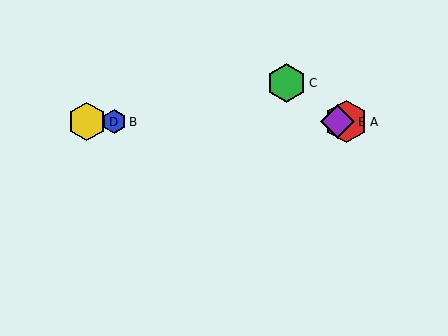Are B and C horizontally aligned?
No, B is at y≈122 and C is at y≈83.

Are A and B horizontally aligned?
Yes, both are at y≈122.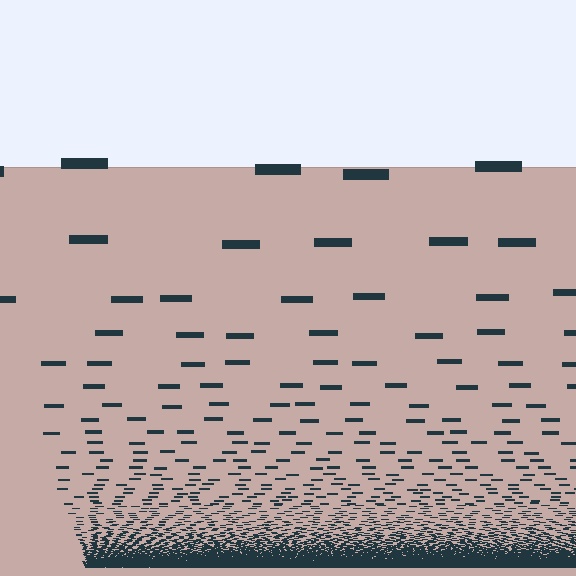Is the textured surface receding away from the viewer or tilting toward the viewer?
The surface appears to tilt toward the viewer. Texture elements get larger and sparser toward the top.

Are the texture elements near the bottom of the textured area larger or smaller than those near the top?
Smaller. The gradient is inverted — elements near the bottom are smaller and denser.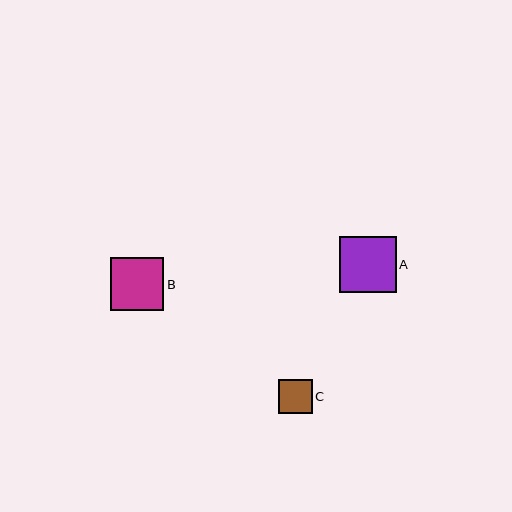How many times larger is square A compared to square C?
Square A is approximately 1.7 times the size of square C.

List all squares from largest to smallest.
From largest to smallest: A, B, C.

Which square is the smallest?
Square C is the smallest with a size of approximately 34 pixels.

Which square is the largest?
Square A is the largest with a size of approximately 57 pixels.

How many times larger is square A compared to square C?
Square A is approximately 1.7 times the size of square C.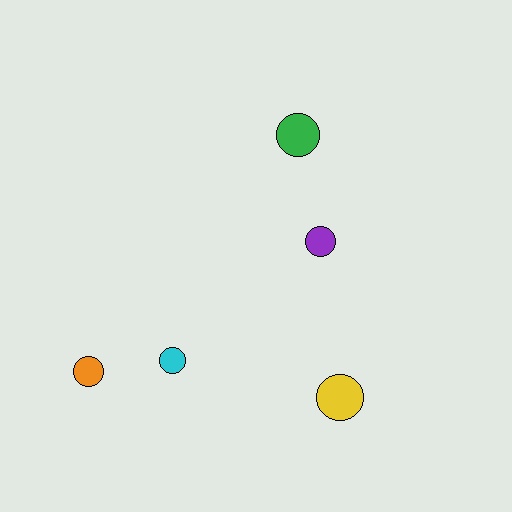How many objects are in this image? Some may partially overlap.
There are 5 objects.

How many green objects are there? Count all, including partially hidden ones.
There is 1 green object.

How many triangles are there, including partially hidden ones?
There are no triangles.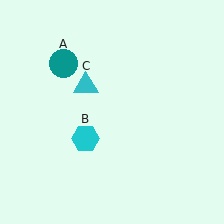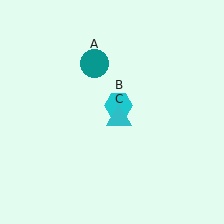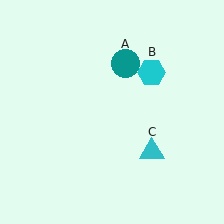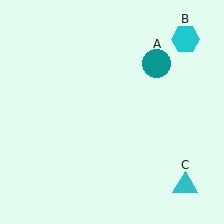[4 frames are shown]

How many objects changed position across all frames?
3 objects changed position: teal circle (object A), cyan hexagon (object B), cyan triangle (object C).